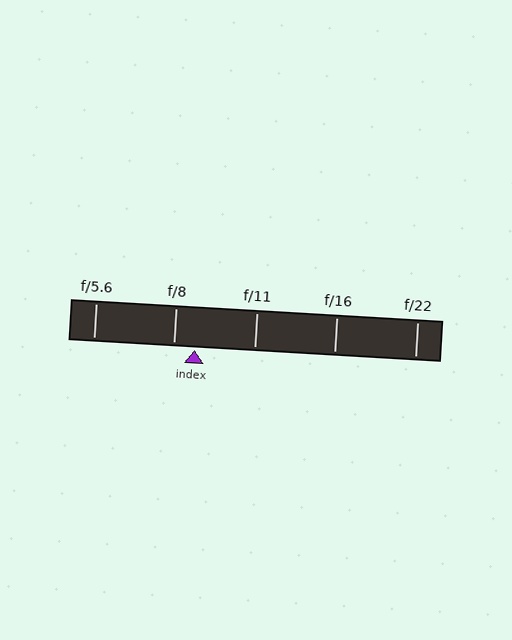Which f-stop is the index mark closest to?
The index mark is closest to f/8.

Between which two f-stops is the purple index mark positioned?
The index mark is between f/8 and f/11.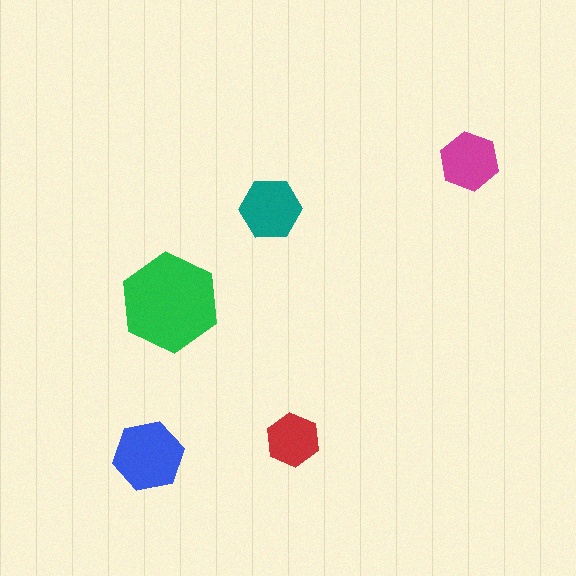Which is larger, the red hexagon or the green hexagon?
The green one.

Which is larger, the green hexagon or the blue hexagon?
The green one.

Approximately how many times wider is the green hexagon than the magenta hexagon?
About 1.5 times wider.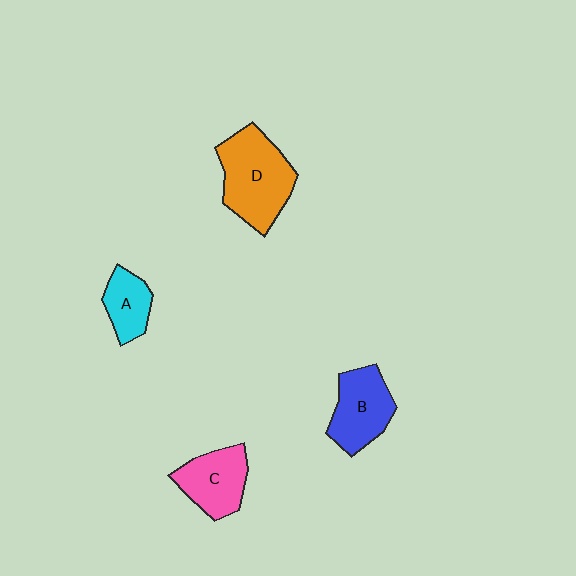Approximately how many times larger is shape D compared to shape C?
Approximately 1.5 times.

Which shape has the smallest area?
Shape A (cyan).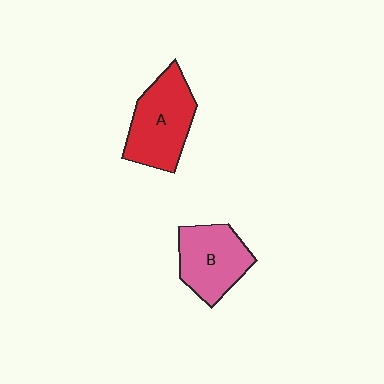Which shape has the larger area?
Shape A (red).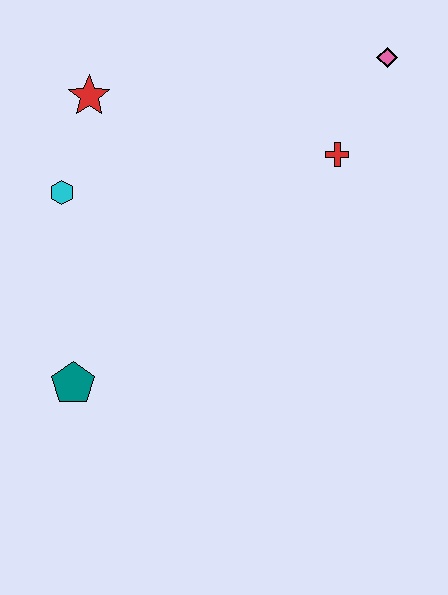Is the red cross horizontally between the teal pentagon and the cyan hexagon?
No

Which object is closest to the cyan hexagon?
The red star is closest to the cyan hexagon.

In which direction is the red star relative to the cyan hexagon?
The red star is above the cyan hexagon.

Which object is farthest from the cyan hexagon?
The pink diamond is farthest from the cyan hexagon.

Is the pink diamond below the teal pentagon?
No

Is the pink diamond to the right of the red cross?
Yes